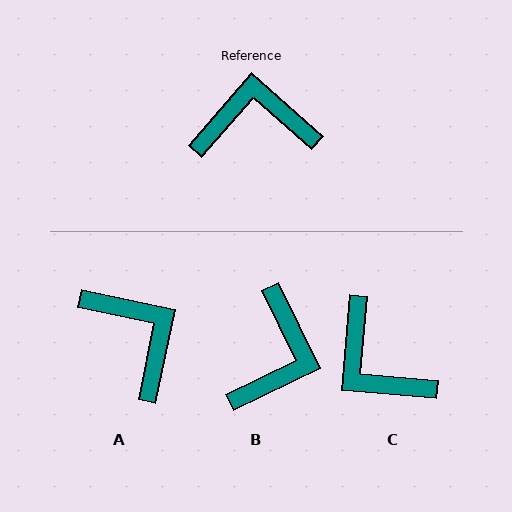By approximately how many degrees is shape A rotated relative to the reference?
Approximately 61 degrees clockwise.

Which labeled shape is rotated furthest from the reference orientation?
C, about 126 degrees away.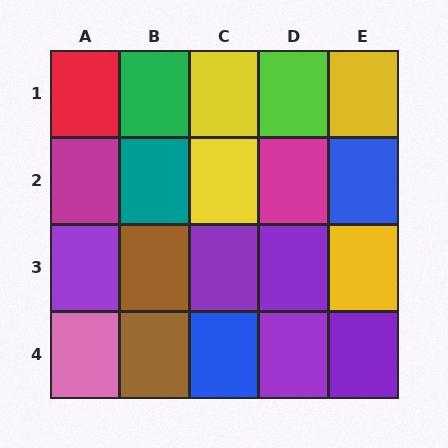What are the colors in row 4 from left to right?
Pink, brown, blue, purple, purple.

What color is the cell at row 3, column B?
Brown.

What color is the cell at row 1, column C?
Yellow.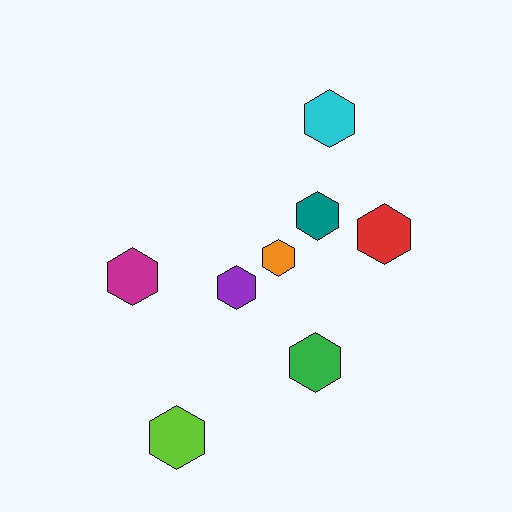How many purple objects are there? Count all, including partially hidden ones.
There is 1 purple object.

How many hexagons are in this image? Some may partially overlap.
There are 8 hexagons.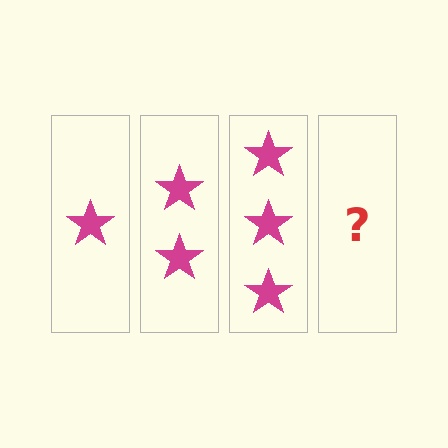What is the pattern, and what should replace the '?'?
The pattern is that each step adds one more star. The '?' should be 4 stars.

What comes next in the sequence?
The next element should be 4 stars.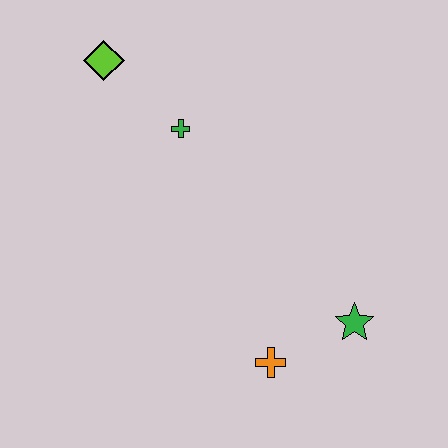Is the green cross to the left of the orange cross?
Yes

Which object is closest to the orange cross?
The green star is closest to the orange cross.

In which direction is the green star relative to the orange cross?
The green star is to the right of the orange cross.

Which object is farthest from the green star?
The lime diamond is farthest from the green star.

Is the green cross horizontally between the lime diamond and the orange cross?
Yes